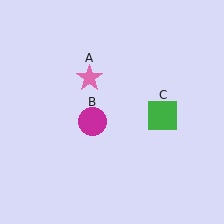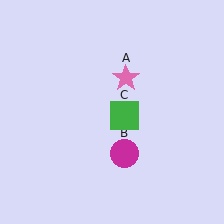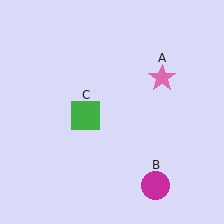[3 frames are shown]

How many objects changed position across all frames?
3 objects changed position: pink star (object A), magenta circle (object B), green square (object C).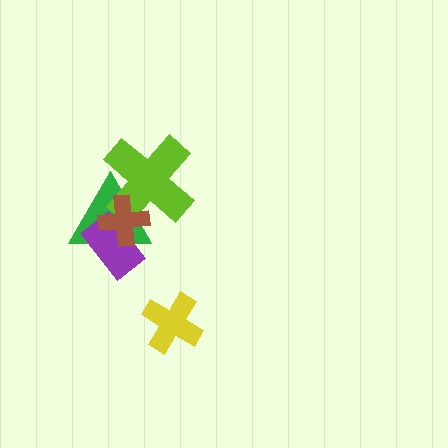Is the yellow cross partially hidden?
No, no other shape covers it.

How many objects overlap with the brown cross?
3 objects overlap with the brown cross.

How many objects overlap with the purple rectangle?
2 objects overlap with the purple rectangle.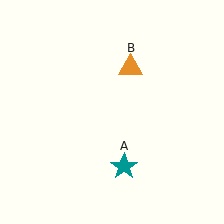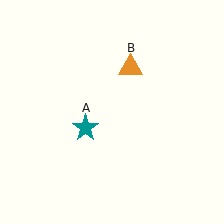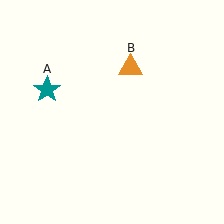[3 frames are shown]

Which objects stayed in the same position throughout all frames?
Orange triangle (object B) remained stationary.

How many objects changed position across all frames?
1 object changed position: teal star (object A).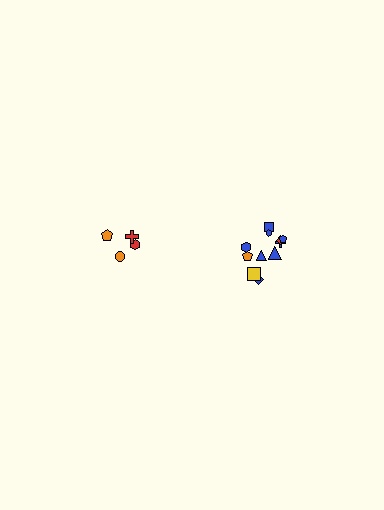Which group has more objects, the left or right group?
The right group.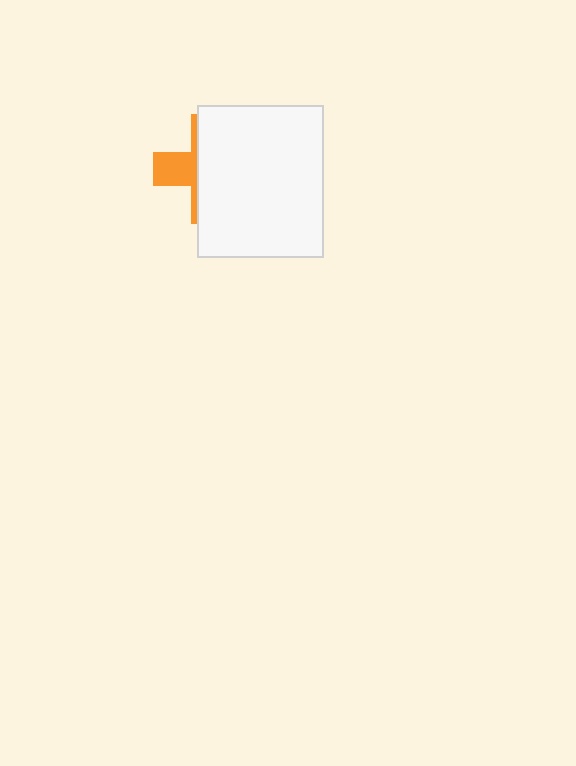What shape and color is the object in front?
The object in front is a white rectangle.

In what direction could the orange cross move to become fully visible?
The orange cross could move left. That would shift it out from behind the white rectangle entirely.